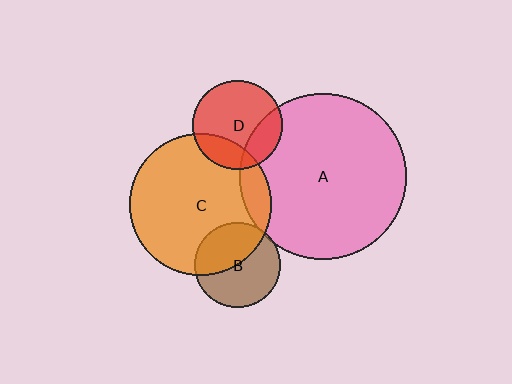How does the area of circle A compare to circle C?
Approximately 1.4 times.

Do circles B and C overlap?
Yes.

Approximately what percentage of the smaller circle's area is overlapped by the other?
Approximately 45%.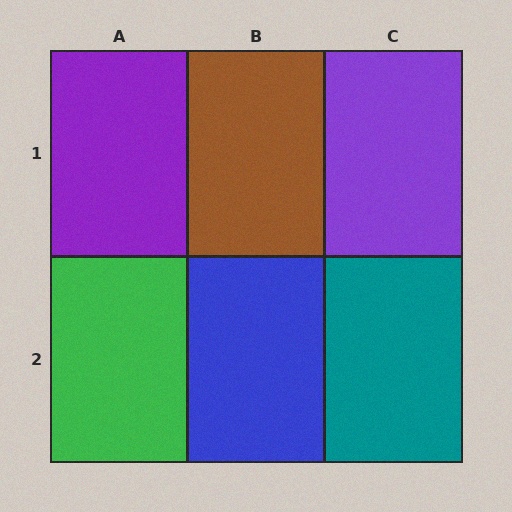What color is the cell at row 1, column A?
Purple.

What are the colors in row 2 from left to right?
Green, blue, teal.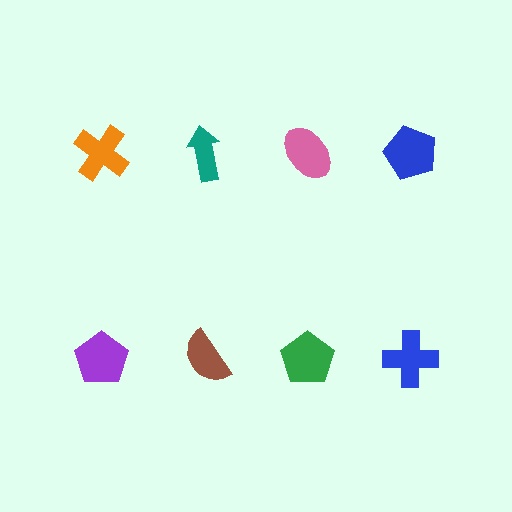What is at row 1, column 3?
A pink ellipse.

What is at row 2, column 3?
A green pentagon.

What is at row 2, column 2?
A brown semicircle.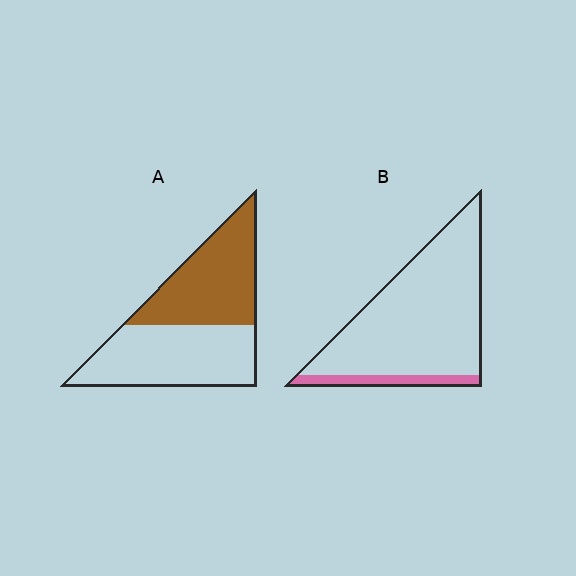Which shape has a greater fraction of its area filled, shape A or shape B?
Shape A.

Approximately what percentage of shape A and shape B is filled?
A is approximately 45% and B is approximately 10%.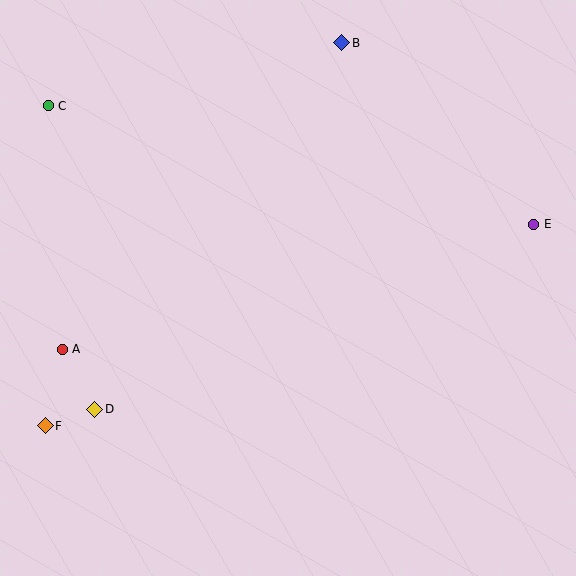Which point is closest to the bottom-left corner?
Point F is closest to the bottom-left corner.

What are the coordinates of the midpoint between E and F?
The midpoint between E and F is at (289, 325).